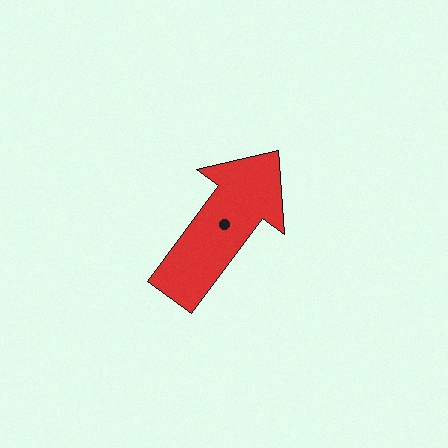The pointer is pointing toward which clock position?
Roughly 1 o'clock.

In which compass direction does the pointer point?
Northeast.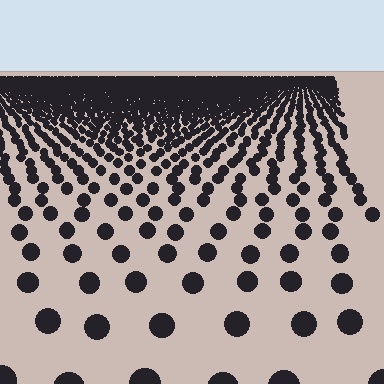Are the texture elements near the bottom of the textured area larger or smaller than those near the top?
Larger. Near the bottom, elements are closer to the viewer and appear at a bigger on-screen size.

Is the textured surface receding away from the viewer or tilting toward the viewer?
The surface is receding away from the viewer. Texture elements get smaller and denser toward the top.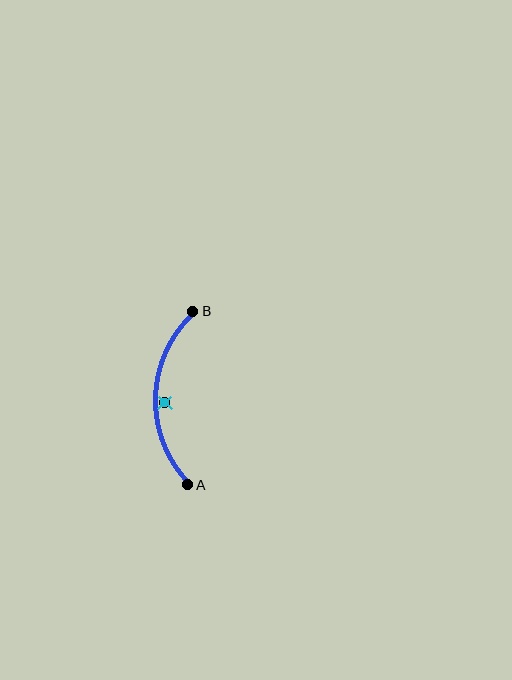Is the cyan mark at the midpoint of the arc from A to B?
No — the cyan mark does not lie on the arc at all. It sits slightly inside the curve.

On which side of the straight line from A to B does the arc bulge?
The arc bulges to the left of the straight line connecting A and B.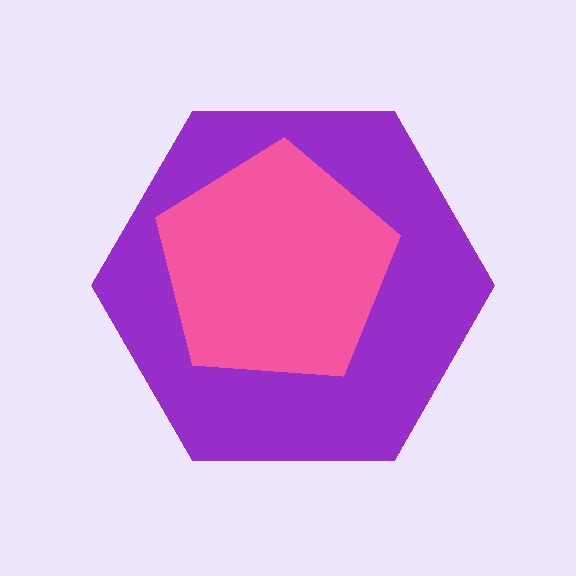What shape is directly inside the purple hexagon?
The pink pentagon.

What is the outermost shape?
The purple hexagon.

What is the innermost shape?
The pink pentagon.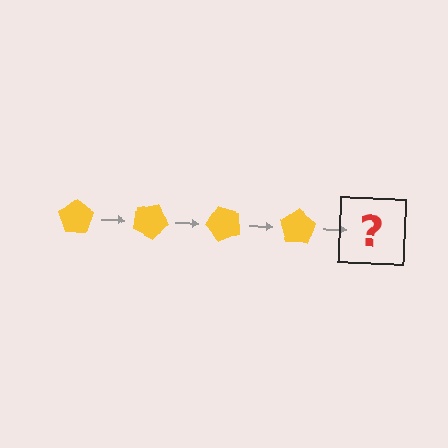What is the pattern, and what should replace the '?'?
The pattern is that the pentagon rotates 25 degrees each step. The '?' should be a yellow pentagon rotated 100 degrees.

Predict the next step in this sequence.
The next step is a yellow pentagon rotated 100 degrees.